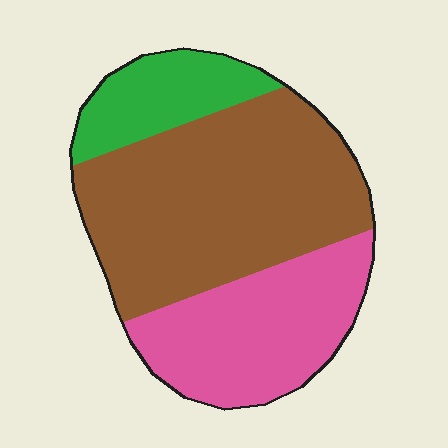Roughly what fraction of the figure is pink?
Pink covers 31% of the figure.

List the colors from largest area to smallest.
From largest to smallest: brown, pink, green.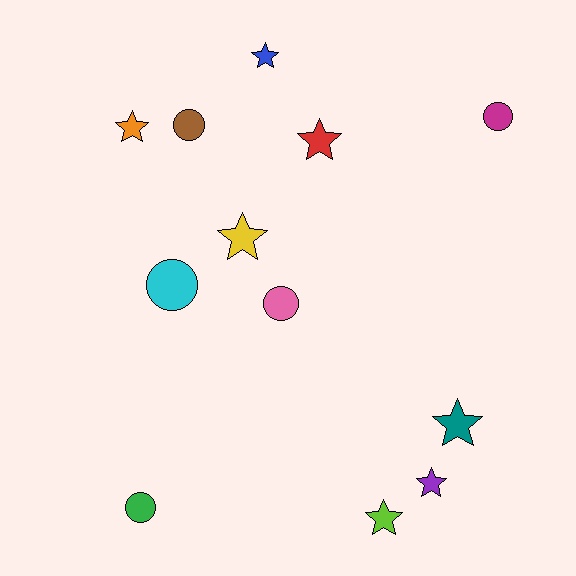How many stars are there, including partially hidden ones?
There are 7 stars.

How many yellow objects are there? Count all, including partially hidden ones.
There is 1 yellow object.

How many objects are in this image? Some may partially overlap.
There are 12 objects.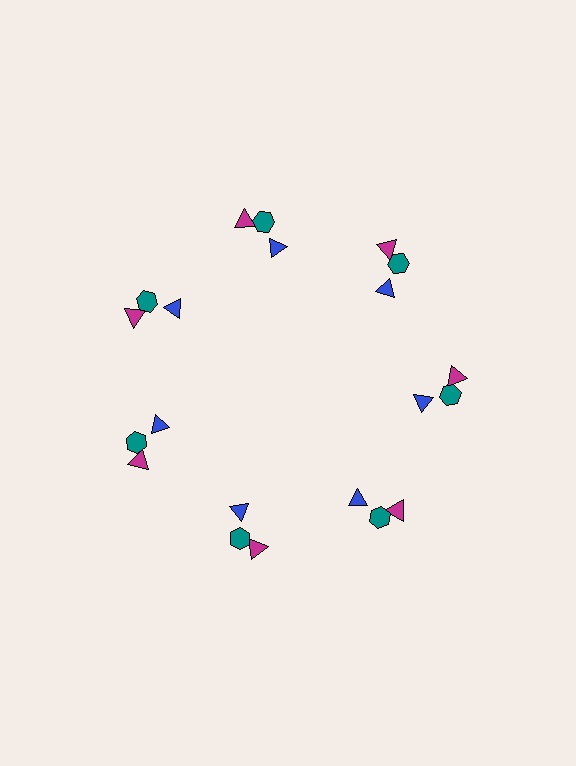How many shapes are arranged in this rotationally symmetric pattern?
There are 21 shapes, arranged in 7 groups of 3.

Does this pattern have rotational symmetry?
Yes, this pattern has 7-fold rotational symmetry. It looks the same after rotating 51 degrees around the center.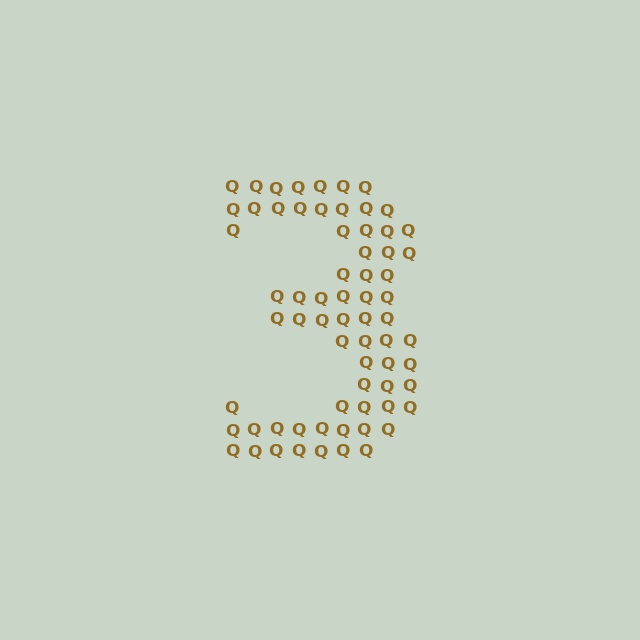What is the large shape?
The large shape is the digit 3.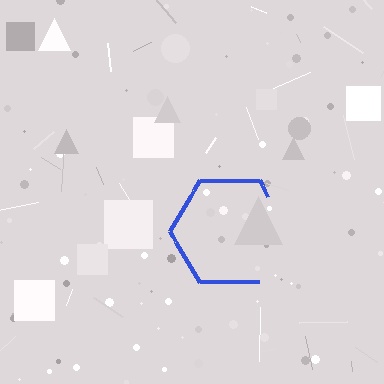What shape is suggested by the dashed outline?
The dashed outline suggests a hexagon.